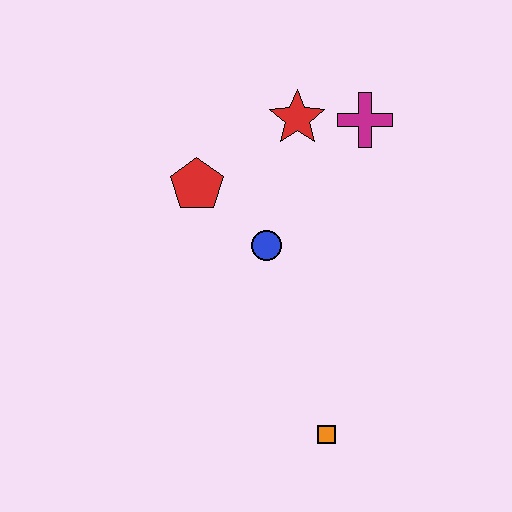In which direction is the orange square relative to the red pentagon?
The orange square is below the red pentagon.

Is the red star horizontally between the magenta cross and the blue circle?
Yes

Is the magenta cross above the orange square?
Yes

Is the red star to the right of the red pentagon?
Yes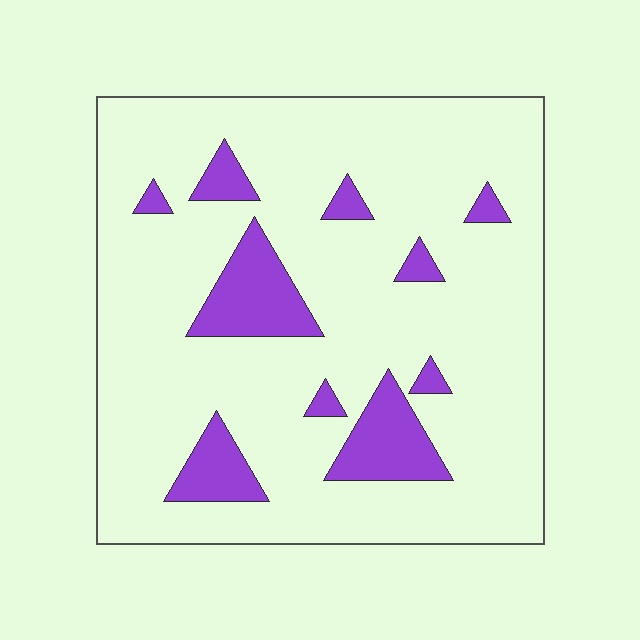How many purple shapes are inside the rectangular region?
10.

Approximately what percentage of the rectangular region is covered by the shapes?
Approximately 15%.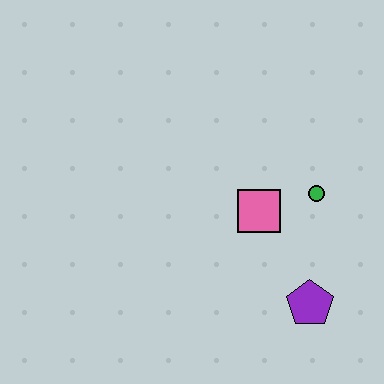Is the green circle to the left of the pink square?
No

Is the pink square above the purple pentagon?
Yes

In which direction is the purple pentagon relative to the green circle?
The purple pentagon is below the green circle.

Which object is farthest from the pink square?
The purple pentagon is farthest from the pink square.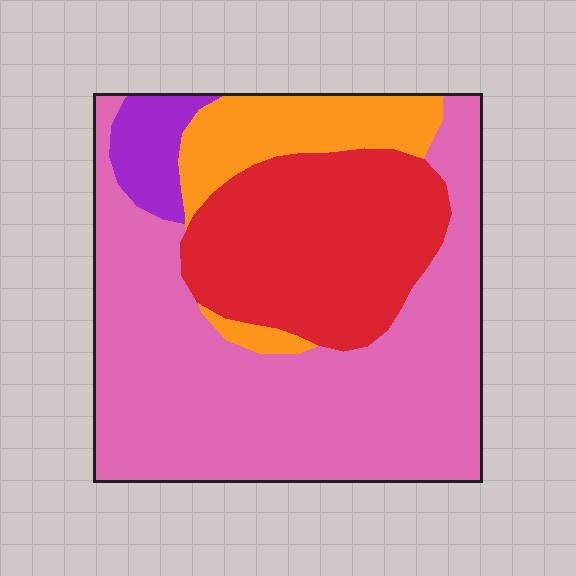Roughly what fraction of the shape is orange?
Orange takes up less than a quarter of the shape.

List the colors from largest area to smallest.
From largest to smallest: pink, red, orange, purple.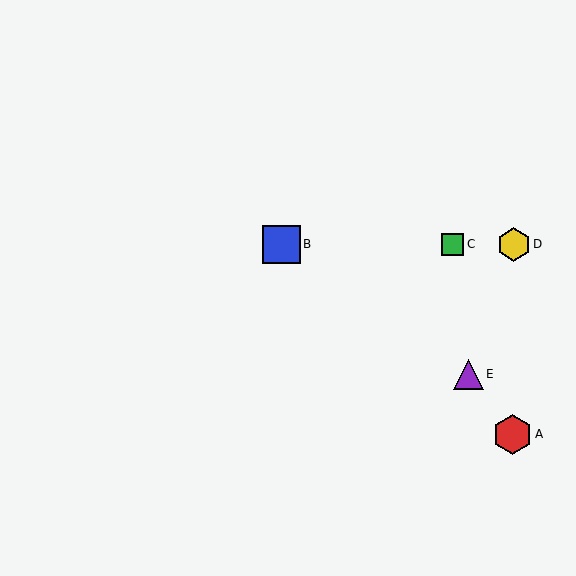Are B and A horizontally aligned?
No, B is at y≈244 and A is at y≈434.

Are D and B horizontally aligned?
Yes, both are at y≈244.